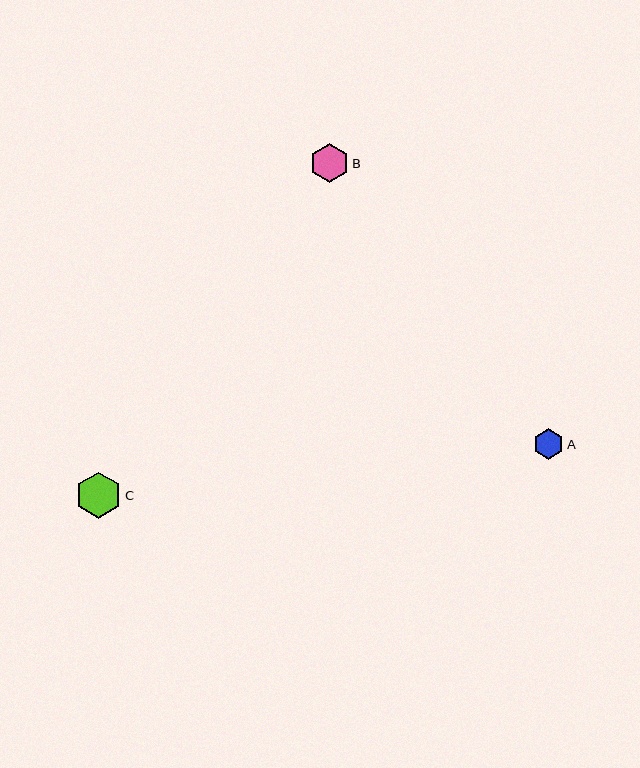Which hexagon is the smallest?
Hexagon A is the smallest with a size of approximately 31 pixels.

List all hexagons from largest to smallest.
From largest to smallest: C, B, A.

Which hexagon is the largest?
Hexagon C is the largest with a size of approximately 46 pixels.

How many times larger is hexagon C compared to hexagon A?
Hexagon C is approximately 1.5 times the size of hexagon A.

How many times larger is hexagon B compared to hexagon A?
Hexagon B is approximately 1.3 times the size of hexagon A.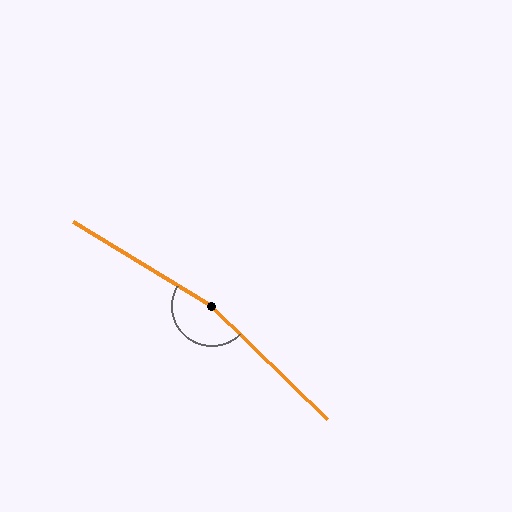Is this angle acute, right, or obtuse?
It is obtuse.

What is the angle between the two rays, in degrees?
Approximately 167 degrees.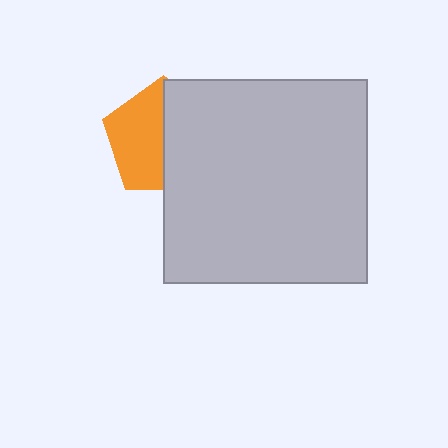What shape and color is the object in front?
The object in front is a light gray square.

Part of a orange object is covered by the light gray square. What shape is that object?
It is a pentagon.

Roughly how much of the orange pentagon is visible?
About half of it is visible (roughly 51%).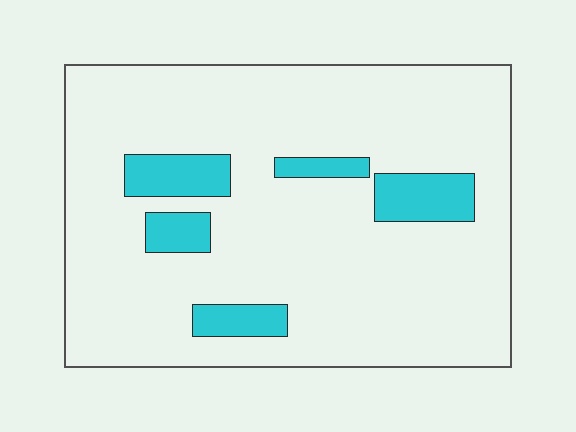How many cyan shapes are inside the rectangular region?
5.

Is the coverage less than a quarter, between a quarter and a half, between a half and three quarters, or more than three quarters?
Less than a quarter.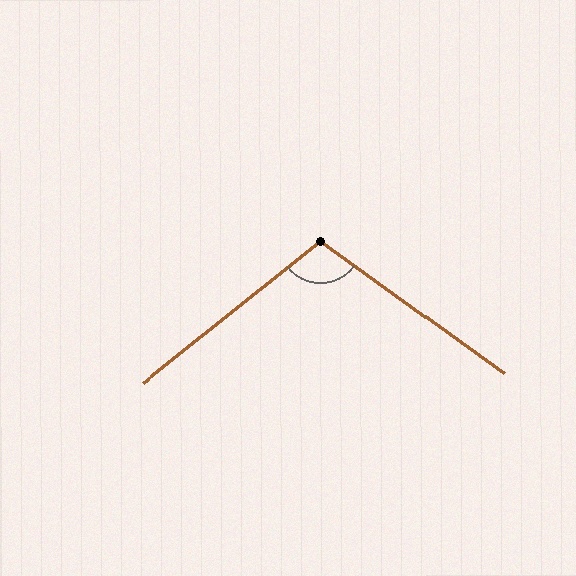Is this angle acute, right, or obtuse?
It is obtuse.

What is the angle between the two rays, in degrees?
Approximately 106 degrees.